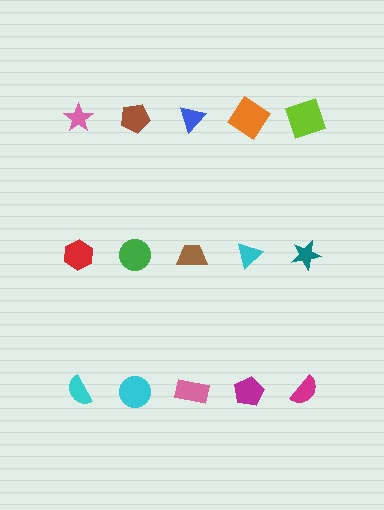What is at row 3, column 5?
A magenta semicircle.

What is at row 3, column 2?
A cyan circle.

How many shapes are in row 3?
5 shapes.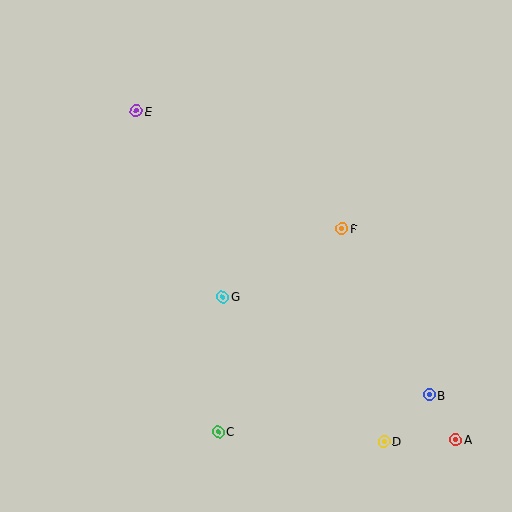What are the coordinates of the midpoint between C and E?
The midpoint between C and E is at (177, 272).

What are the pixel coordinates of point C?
Point C is at (218, 432).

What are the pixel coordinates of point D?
Point D is at (384, 441).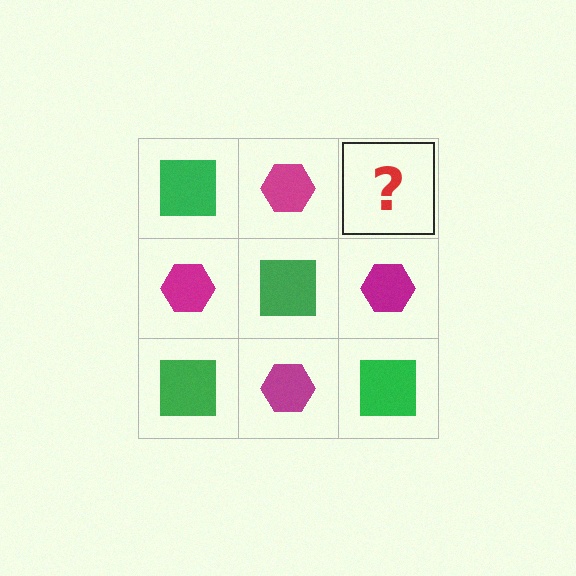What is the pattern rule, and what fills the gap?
The rule is that it alternates green square and magenta hexagon in a checkerboard pattern. The gap should be filled with a green square.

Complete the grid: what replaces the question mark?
The question mark should be replaced with a green square.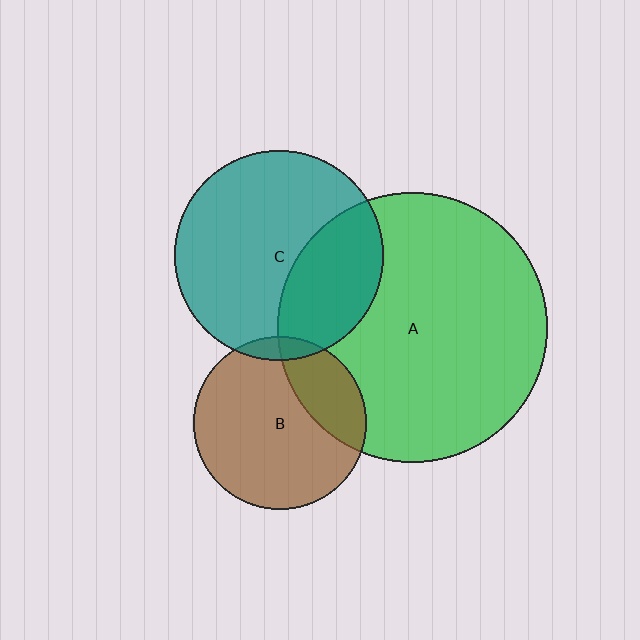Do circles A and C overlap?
Yes.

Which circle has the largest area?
Circle A (green).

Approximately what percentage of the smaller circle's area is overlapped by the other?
Approximately 30%.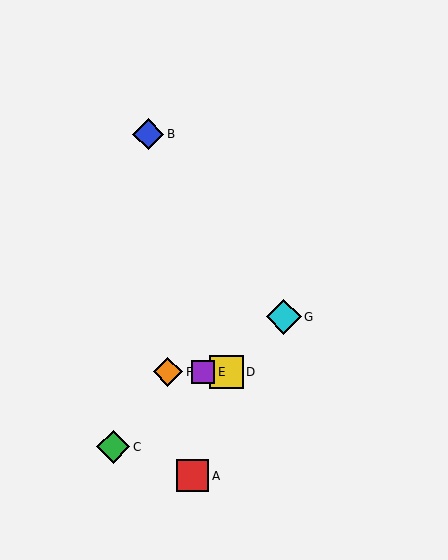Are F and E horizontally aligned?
Yes, both are at y≈372.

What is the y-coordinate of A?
Object A is at y≈476.